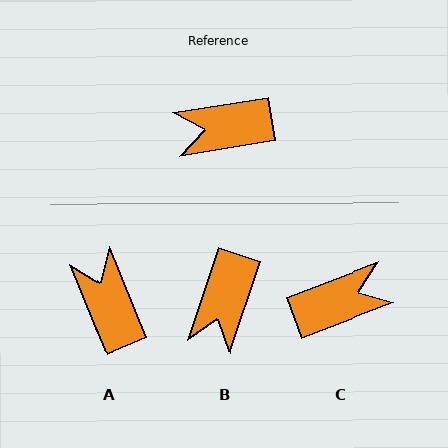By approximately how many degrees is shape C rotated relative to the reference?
Approximately 169 degrees clockwise.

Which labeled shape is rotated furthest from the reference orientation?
C, about 169 degrees away.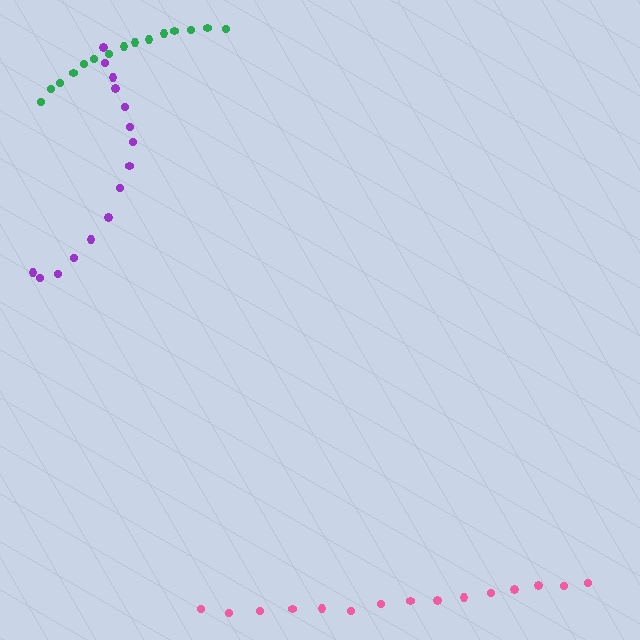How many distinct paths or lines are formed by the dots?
There are 3 distinct paths.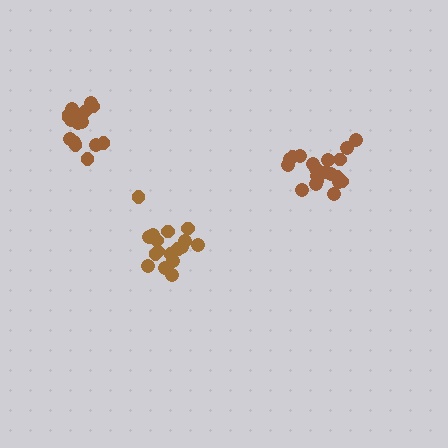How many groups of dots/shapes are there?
There are 3 groups.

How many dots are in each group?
Group 1: 18 dots, Group 2: 20 dots, Group 3: 16 dots (54 total).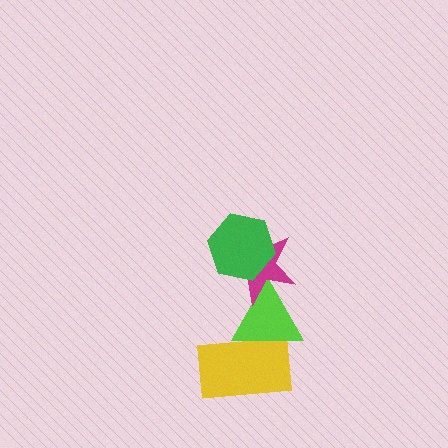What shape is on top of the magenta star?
The green hexagon is on top of the magenta star.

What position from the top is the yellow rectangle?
The yellow rectangle is 4th from the top.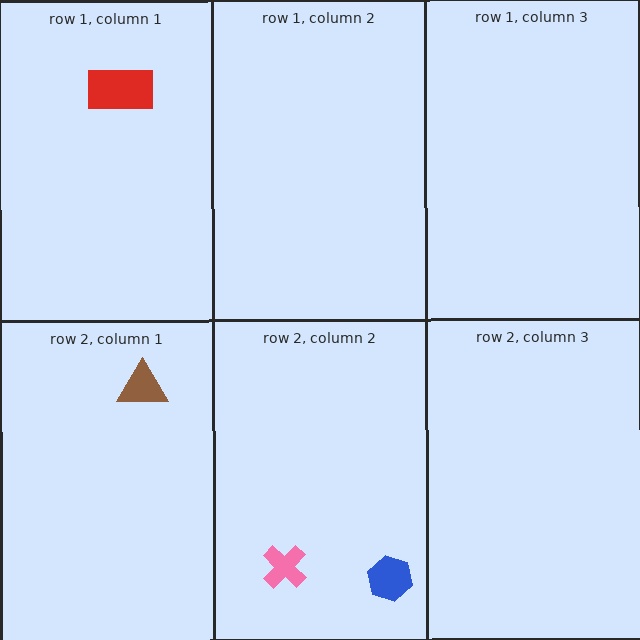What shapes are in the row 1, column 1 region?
The red rectangle.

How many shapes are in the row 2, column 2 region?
2.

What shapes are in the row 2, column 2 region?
The blue hexagon, the pink cross.